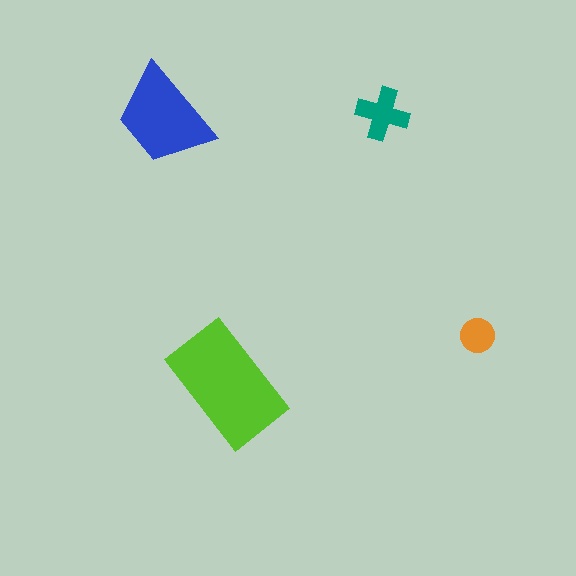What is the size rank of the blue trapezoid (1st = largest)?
2nd.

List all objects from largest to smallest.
The lime rectangle, the blue trapezoid, the teal cross, the orange circle.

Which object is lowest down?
The lime rectangle is bottommost.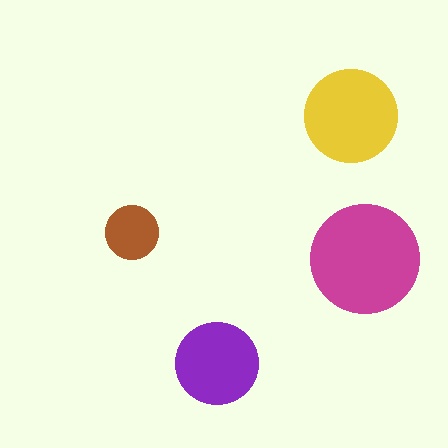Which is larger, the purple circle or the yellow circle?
The yellow one.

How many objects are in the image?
There are 4 objects in the image.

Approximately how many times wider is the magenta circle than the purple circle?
About 1.5 times wider.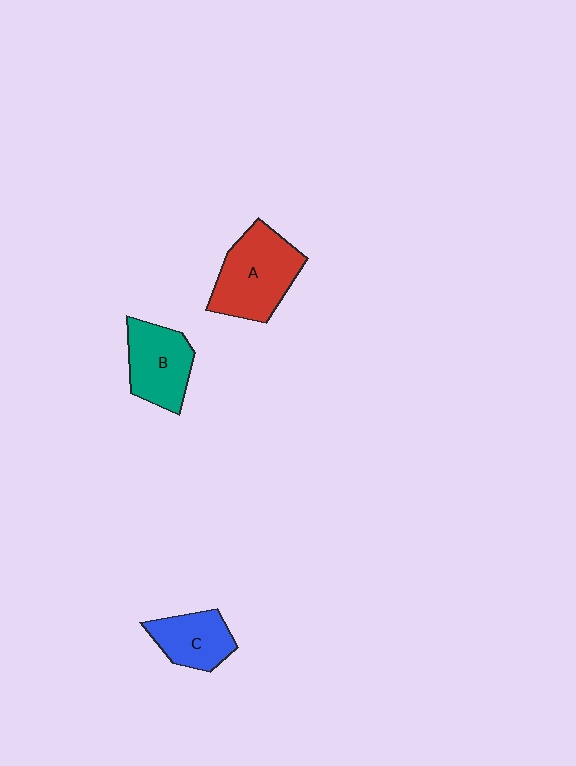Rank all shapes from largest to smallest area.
From largest to smallest: A (red), B (teal), C (blue).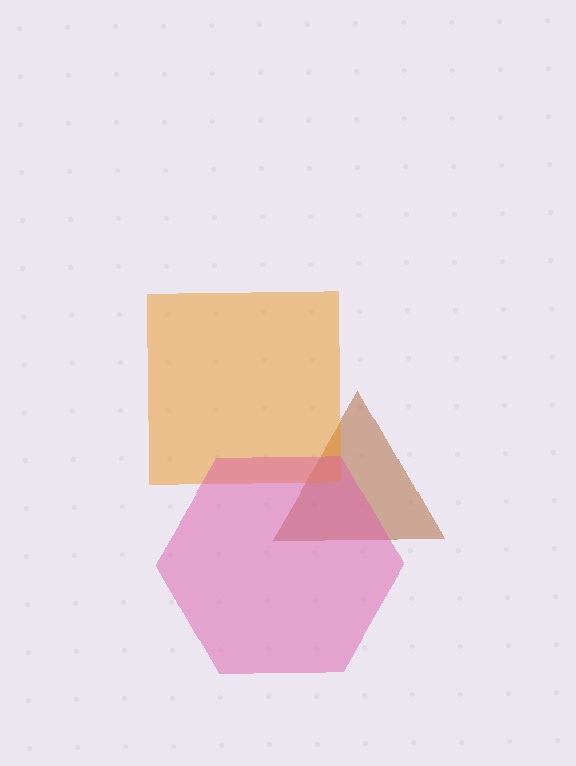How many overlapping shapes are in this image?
There are 3 overlapping shapes in the image.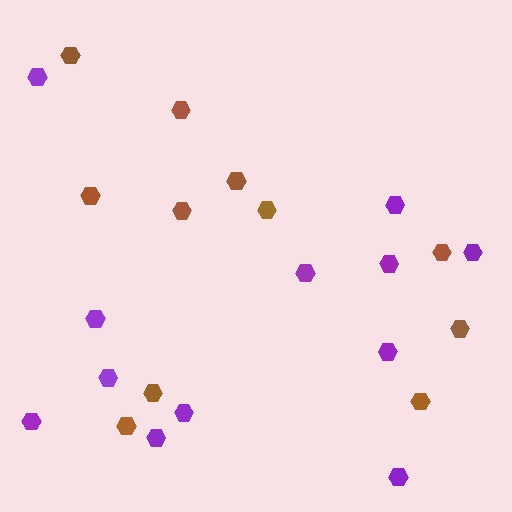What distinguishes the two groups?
There are 2 groups: one group of purple hexagons (12) and one group of brown hexagons (11).